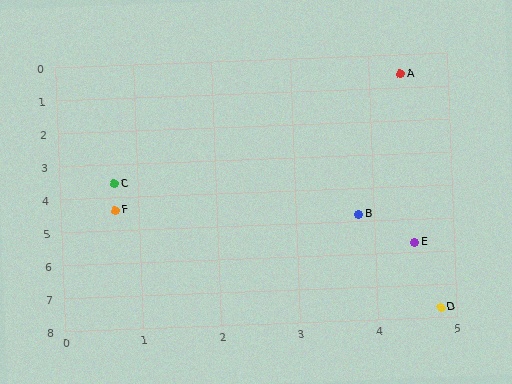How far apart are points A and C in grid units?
Points A and C are about 4.8 grid units apart.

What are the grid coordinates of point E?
Point E is at approximately (4.5, 5.7).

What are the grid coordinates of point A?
Point A is at approximately (4.4, 0.6).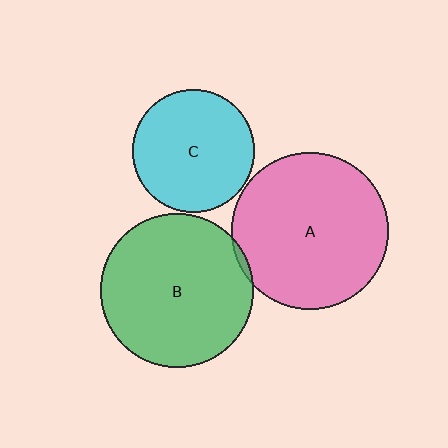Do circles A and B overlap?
Yes.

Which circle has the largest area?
Circle A (pink).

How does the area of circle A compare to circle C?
Approximately 1.6 times.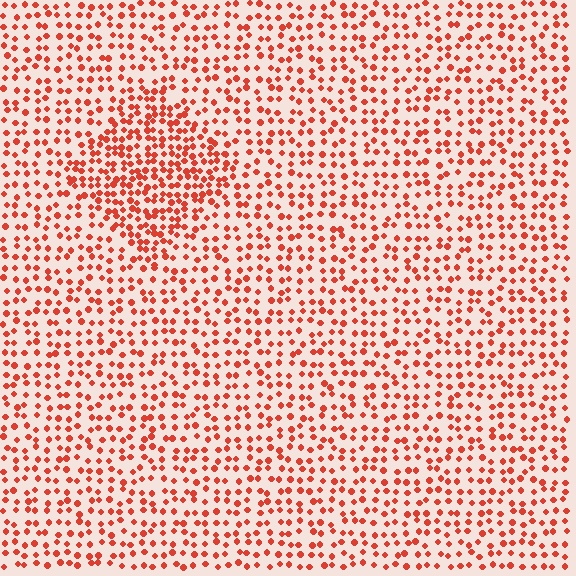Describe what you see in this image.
The image contains small red elements arranged at two different densities. A diamond-shaped region is visible where the elements are more densely packed than the surrounding area.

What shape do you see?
I see a diamond.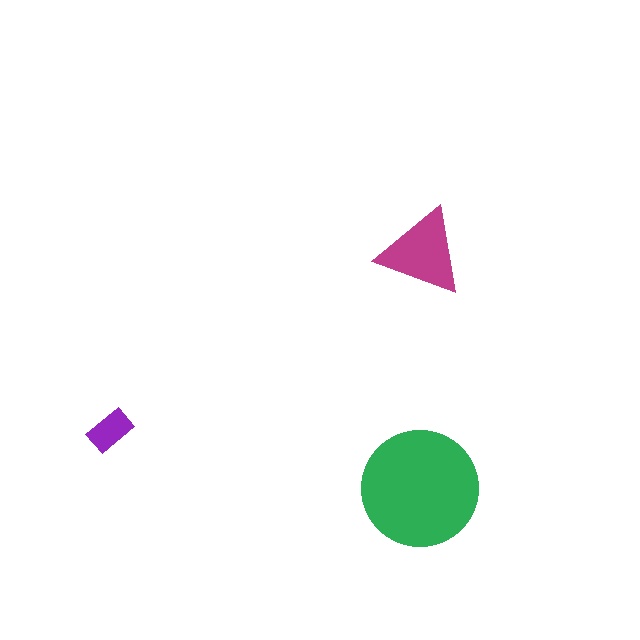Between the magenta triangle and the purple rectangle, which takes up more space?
The magenta triangle.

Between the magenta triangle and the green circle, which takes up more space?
The green circle.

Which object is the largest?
The green circle.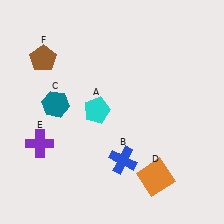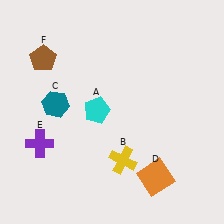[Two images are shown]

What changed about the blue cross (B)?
In Image 1, B is blue. In Image 2, it changed to yellow.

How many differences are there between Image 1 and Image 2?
There is 1 difference between the two images.